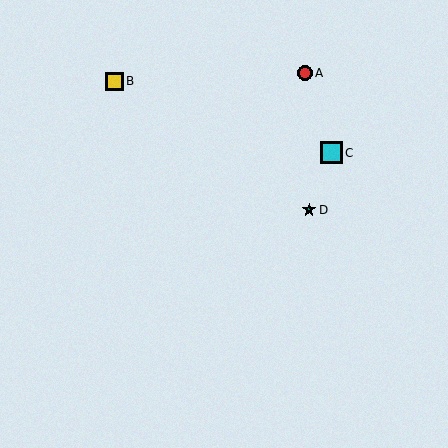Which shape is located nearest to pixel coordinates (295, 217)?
The teal star (labeled D) at (309, 210) is nearest to that location.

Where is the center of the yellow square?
The center of the yellow square is at (114, 81).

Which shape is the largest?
The cyan square (labeled C) is the largest.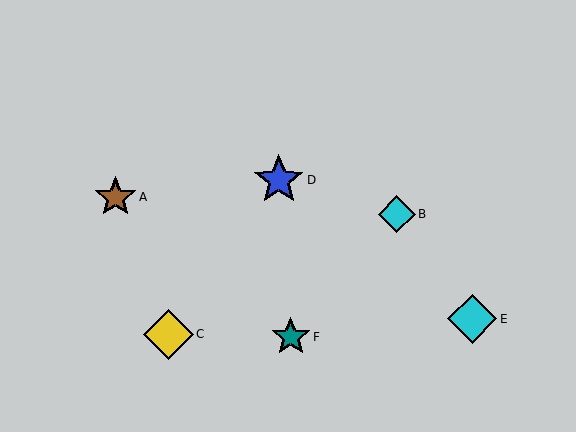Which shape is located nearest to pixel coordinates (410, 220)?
The cyan diamond (labeled B) at (397, 214) is nearest to that location.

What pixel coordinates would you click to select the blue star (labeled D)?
Click at (279, 180) to select the blue star D.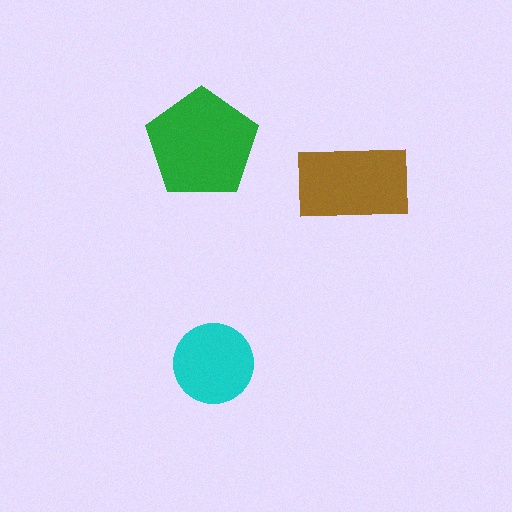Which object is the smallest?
The cyan circle.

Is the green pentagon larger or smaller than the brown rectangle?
Larger.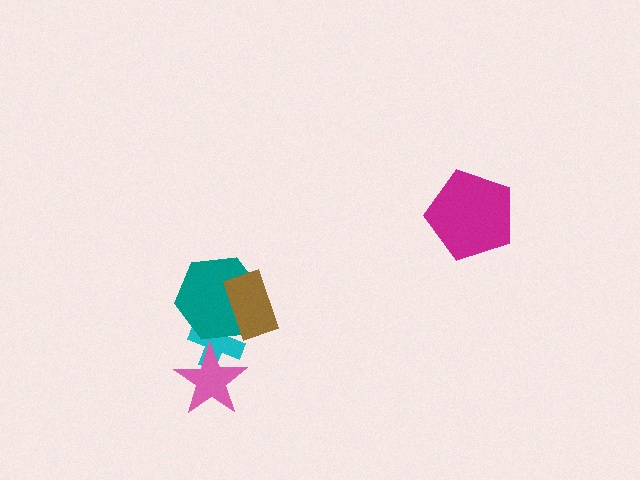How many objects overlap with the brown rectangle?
2 objects overlap with the brown rectangle.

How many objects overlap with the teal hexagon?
2 objects overlap with the teal hexagon.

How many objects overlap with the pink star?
1 object overlaps with the pink star.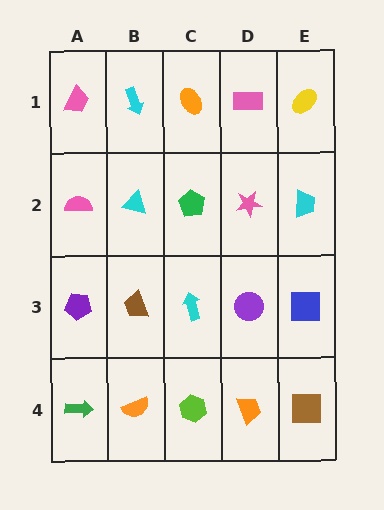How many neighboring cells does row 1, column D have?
3.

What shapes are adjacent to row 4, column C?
A cyan arrow (row 3, column C), an orange semicircle (row 4, column B), an orange trapezoid (row 4, column D).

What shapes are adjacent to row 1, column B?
A cyan triangle (row 2, column B), a pink trapezoid (row 1, column A), an orange ellipse (row 1, column C).